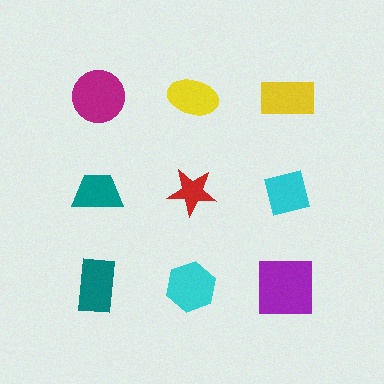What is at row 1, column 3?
A yellow rectangle.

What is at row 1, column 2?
A yellow ellipse.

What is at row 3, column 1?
A teal rectangle.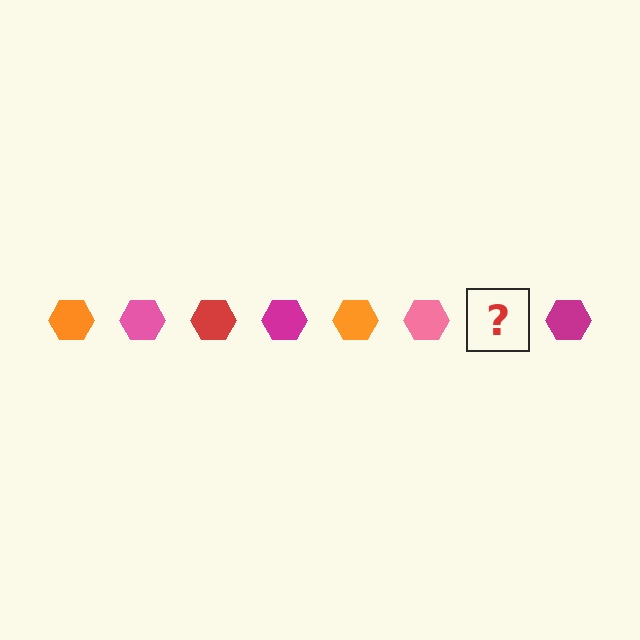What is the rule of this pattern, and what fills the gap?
The rule is that the pattern cycles through orange, pink, red, magenta hexagons. The gap should be filled with a red hexagon.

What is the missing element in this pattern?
The missing element is a red hexagon.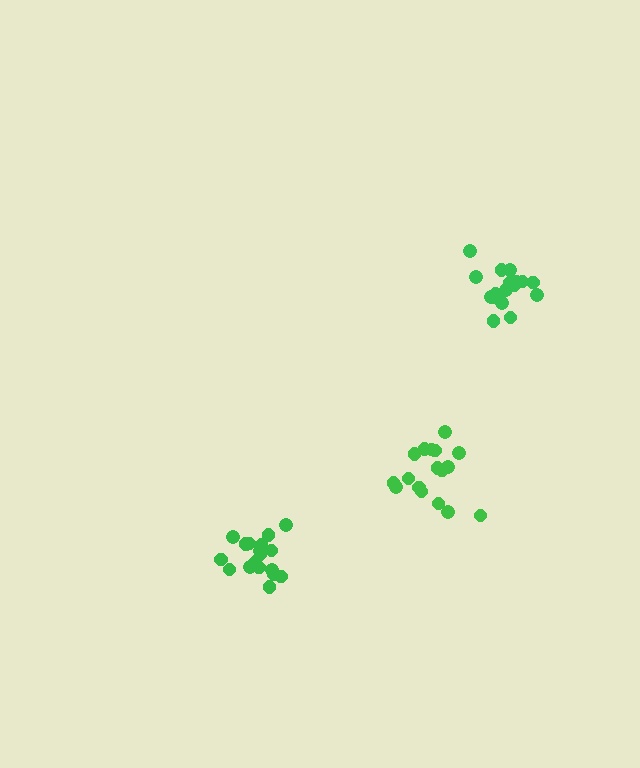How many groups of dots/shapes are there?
There are 3 groups.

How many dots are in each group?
Group 1: 17 dots, Group 2: 17 dots, Group 3: 19 dots (53 total).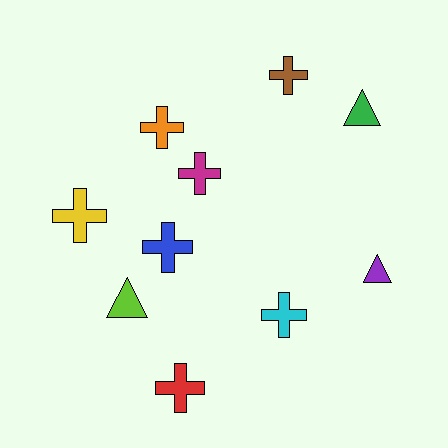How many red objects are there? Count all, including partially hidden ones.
There is 1 red object.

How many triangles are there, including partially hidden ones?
There are 3 triangles.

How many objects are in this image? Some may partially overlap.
There are 10 objects.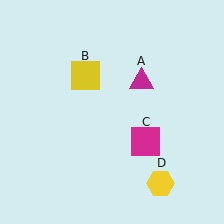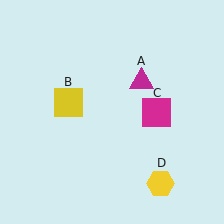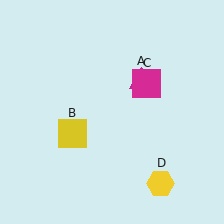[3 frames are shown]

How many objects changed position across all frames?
2 objects changed position: yellow square (object B), magenta square (object C).